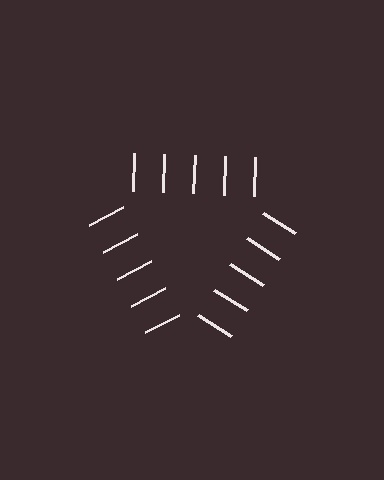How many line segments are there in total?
15 — 5 along each of the 3 edges.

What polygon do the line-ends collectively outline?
An illusory triangle — the line segments terminate on its edges but no continuous stroke is drawn.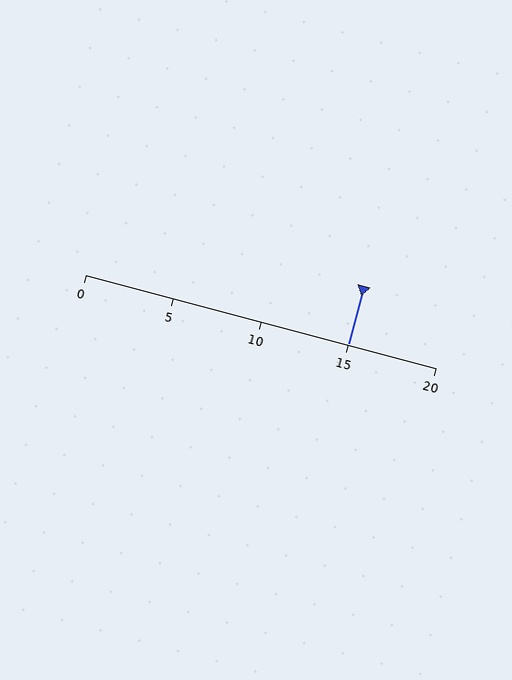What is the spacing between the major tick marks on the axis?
The major ticks are spaced 5 apart.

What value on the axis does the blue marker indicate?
The marker indicates approximately 15.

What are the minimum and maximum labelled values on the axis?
The axis runs from 0 to 20.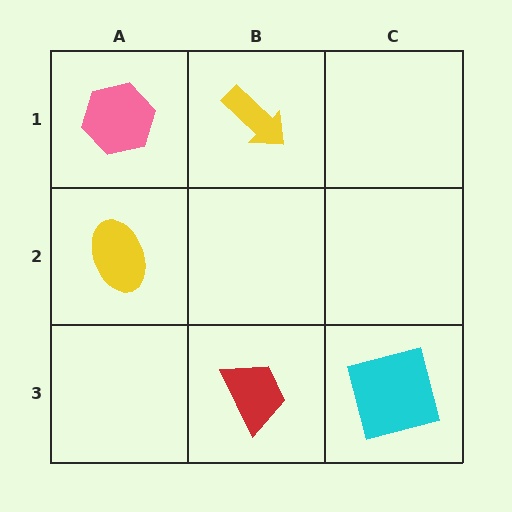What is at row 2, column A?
A yellow ellipse.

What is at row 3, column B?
A red trapezoid.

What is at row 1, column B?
A yellow arrow.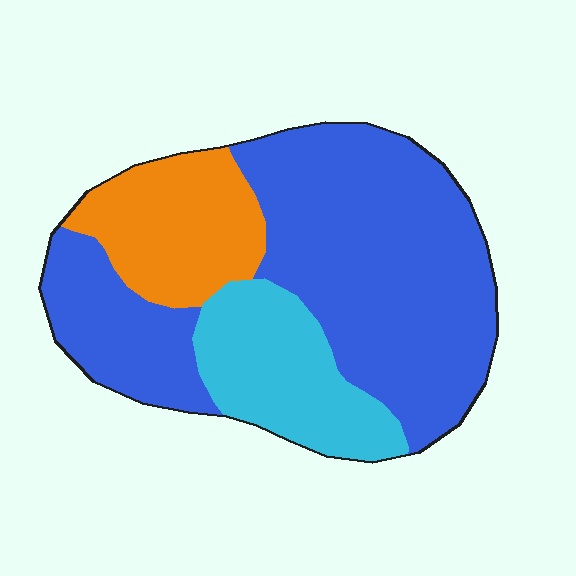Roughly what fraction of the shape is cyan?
Cyan takes up between a sixth and a third of the shape.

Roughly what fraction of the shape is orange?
Orange takes up about one fifth (1/5) of the shape.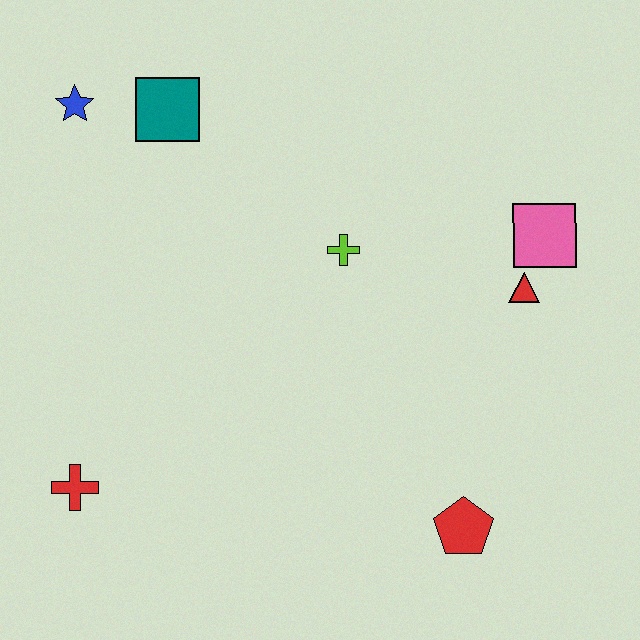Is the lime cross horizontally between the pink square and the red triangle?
No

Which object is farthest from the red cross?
The pink square is farthest from the red cross.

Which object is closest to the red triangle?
The pink square is closest to the red triangle.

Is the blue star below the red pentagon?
No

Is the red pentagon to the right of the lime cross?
Yes